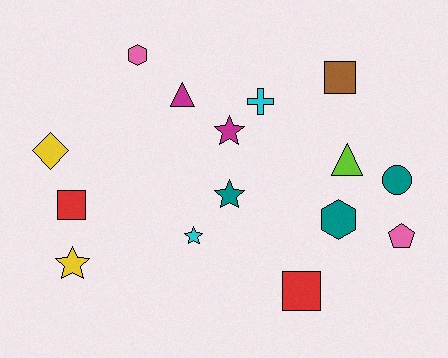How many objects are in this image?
There are 15 objects.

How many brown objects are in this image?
There is 1 brown object.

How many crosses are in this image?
There is 1 cross.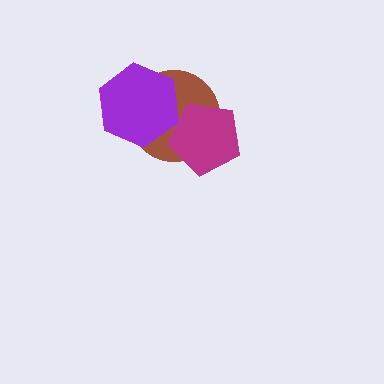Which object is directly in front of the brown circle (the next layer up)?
The purple hexagon is directly in front of the brown circle.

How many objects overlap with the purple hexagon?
1 object overlaps with the purple hexagon.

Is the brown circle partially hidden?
Yes, it is partially covered by another shape.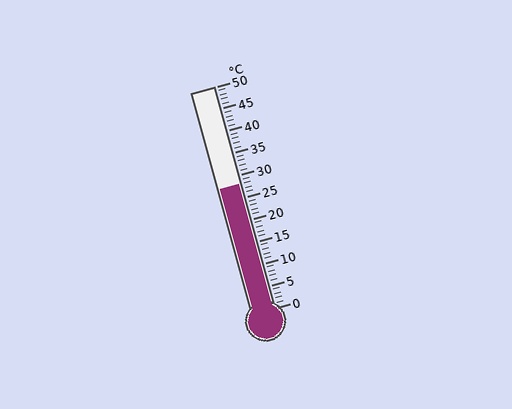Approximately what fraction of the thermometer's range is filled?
The thermometer is filled to approximately 55% of its range.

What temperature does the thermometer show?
The thermometer shows approximately 28°C.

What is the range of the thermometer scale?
The thermometer scale ranges from 0°C to 50°C.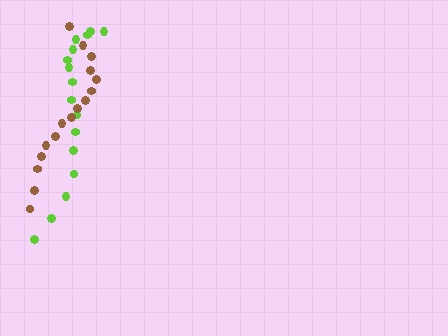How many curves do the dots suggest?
There are 2 distinct paths.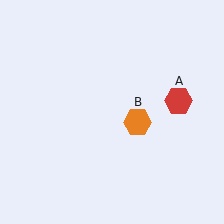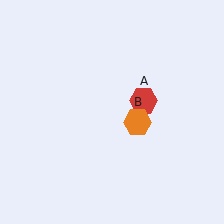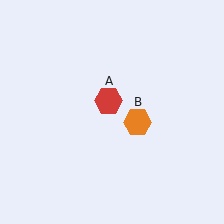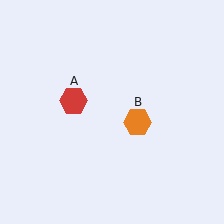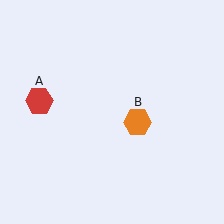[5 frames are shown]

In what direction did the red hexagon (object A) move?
The red hexagon (object A) moved left.